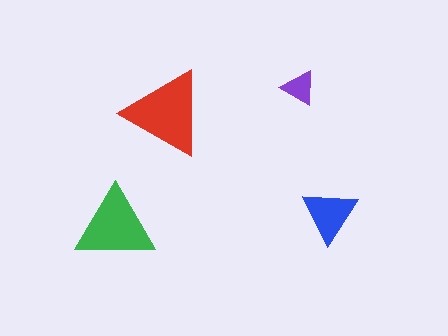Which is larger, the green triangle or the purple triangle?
The green one.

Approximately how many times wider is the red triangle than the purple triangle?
About 2.5 times wider.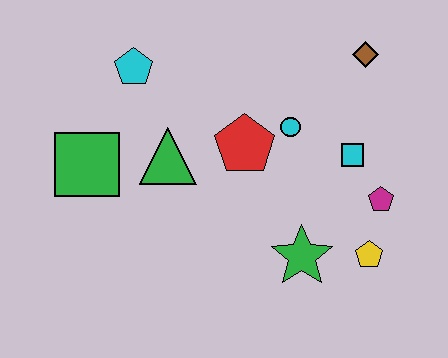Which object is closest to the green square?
The green triangle is closest to the green square.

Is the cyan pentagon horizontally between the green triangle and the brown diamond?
No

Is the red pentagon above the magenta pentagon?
Yes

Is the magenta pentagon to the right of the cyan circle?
Yes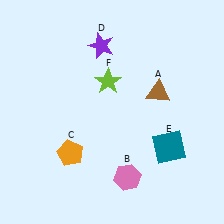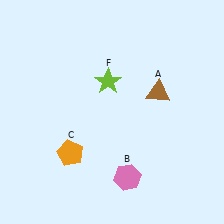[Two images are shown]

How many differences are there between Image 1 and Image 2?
There are 2 differences between the two images.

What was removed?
The teal square (E), the purple star (D) were removed in Image 2.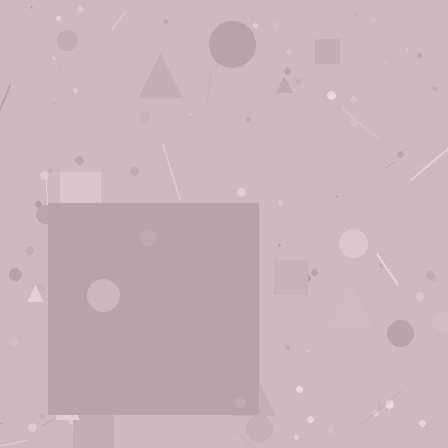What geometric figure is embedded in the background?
A square is embedded in the background.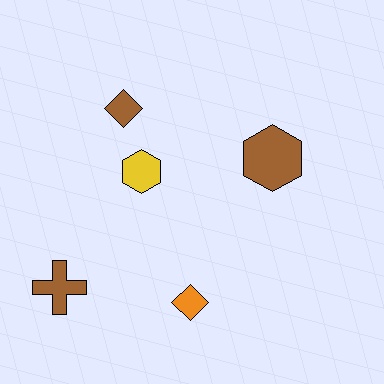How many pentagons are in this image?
There are no pentagons.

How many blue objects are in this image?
There are no blue objects.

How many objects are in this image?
There are 5 objects.